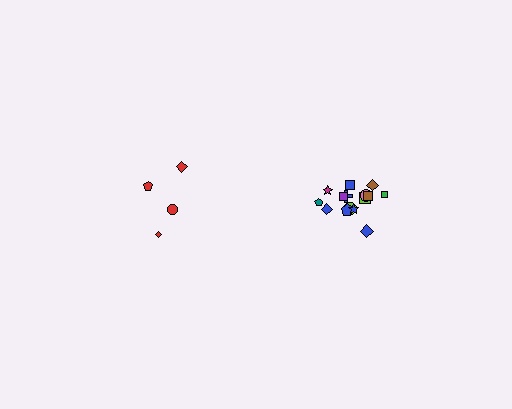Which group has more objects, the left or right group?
The right group.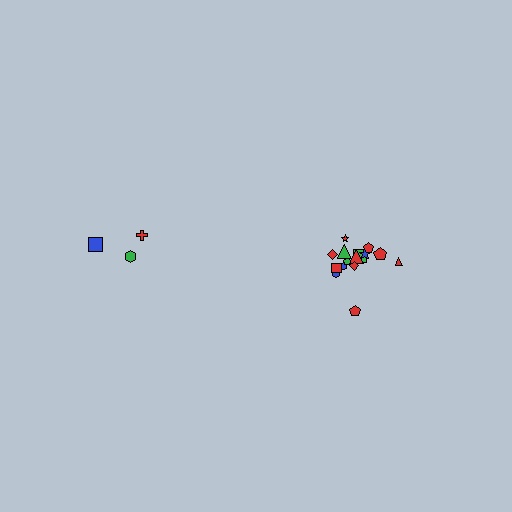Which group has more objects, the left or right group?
The right group.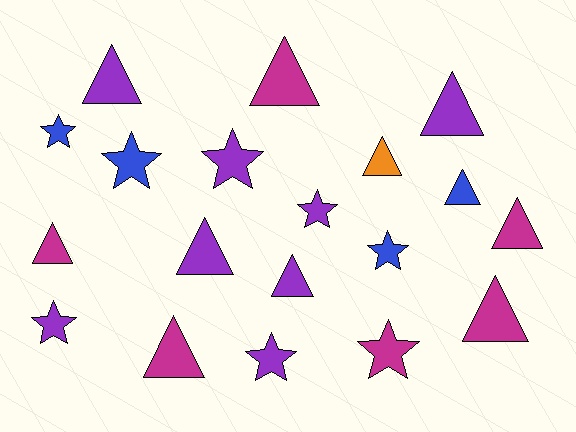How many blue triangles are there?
There is 1 blue triangle.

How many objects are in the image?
There are 19 objects.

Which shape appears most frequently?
Triangle, with 11 objects.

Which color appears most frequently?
Purple, with 8 objects.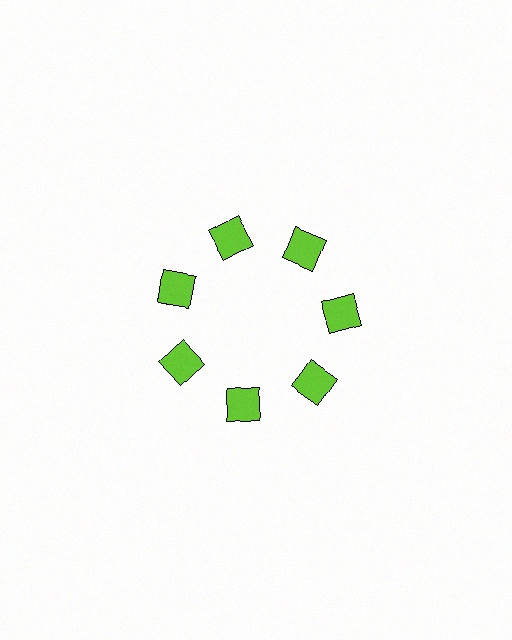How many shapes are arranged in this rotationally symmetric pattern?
There are 7 shapes, arranged in 7 groups of 1.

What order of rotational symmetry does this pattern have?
This pattern has 7-fold rotational symmetry.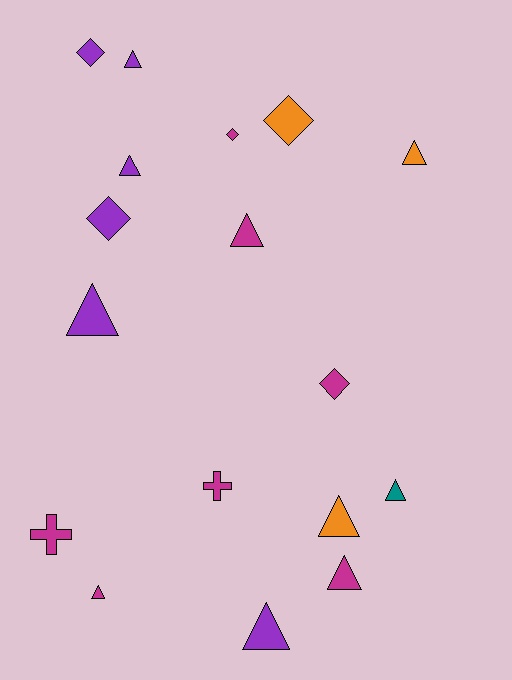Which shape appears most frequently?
Triangle, with 10 objects.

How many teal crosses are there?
There are no teal crosses.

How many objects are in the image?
There are 17 objects.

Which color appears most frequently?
Magenta, with 7 objects.